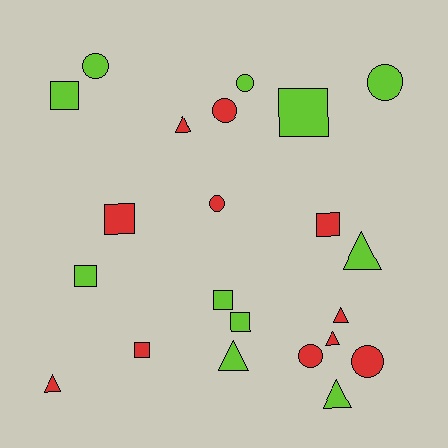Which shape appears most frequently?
Square, with 8 objects.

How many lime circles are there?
There are 3 lime circles.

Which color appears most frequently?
Red, with 11 objects.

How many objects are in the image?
There are 22 objects.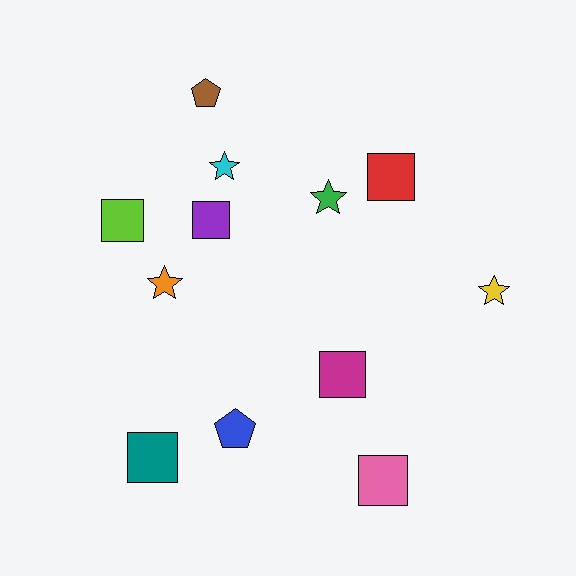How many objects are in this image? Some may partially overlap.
There are 12 objects.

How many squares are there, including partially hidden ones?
There are 6 squares.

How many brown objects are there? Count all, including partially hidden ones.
There is 1 brown object.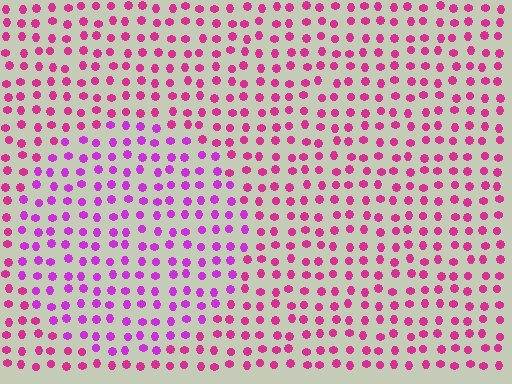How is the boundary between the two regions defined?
The boundary is defined purely by a slight shift in hue (about 29 degrees). Spacing, size, and orientation are identical on both sides.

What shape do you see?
I see a circle.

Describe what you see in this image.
The image is filled with small magenta elements in a uniform arrangement. A circle-shaped region is visible where the elements are tinted to a slightly different hue, forming a subtle color boundary.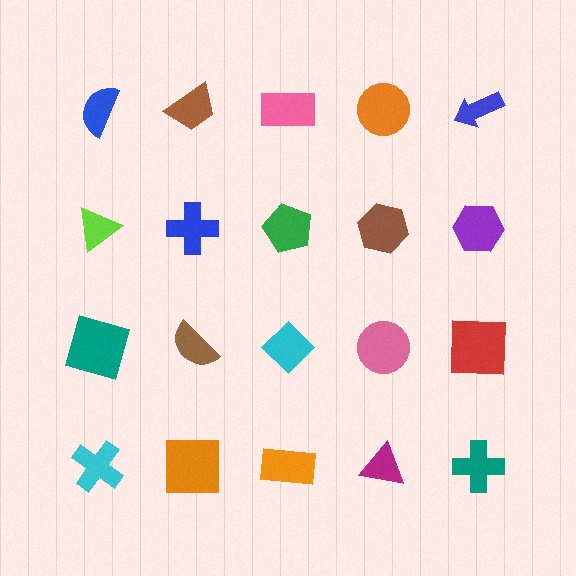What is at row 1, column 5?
A blue arrow.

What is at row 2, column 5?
A purple hexagon.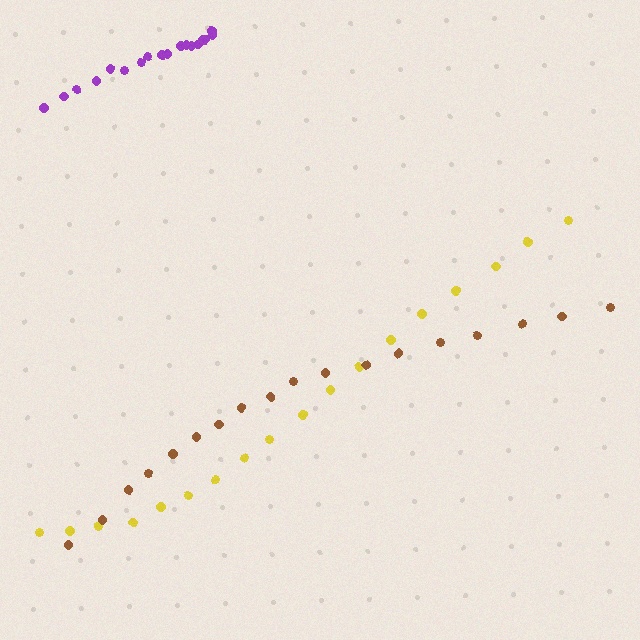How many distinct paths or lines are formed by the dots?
There are 3 distinct paths.